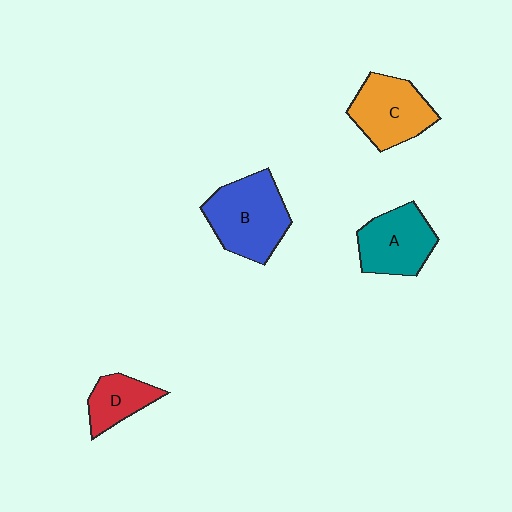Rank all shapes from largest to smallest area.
From largest to smallest: B (blue), C (orange), A (teal), D (red).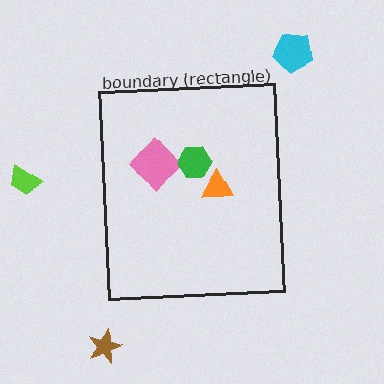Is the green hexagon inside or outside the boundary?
Inside.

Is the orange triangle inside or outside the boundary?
Inside.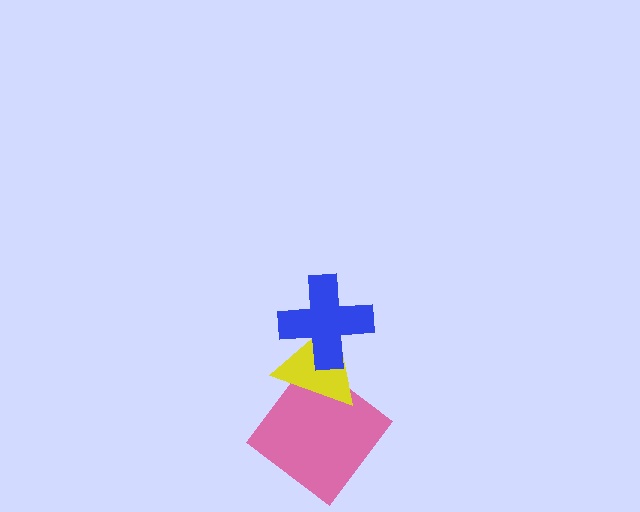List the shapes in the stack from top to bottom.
From top to bottom: the blue cross, the yellow triangle, the pink diamond.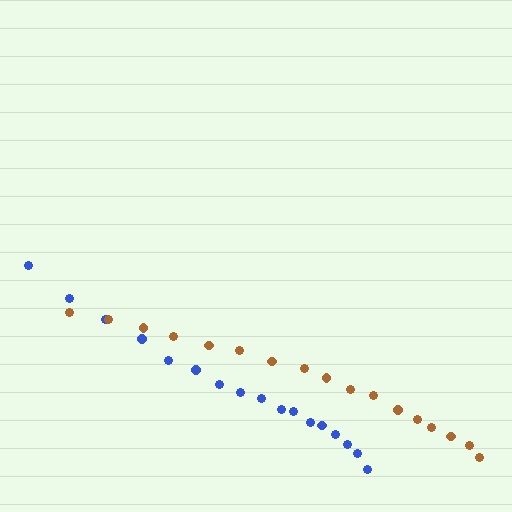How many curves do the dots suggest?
There are 2 distinct paths.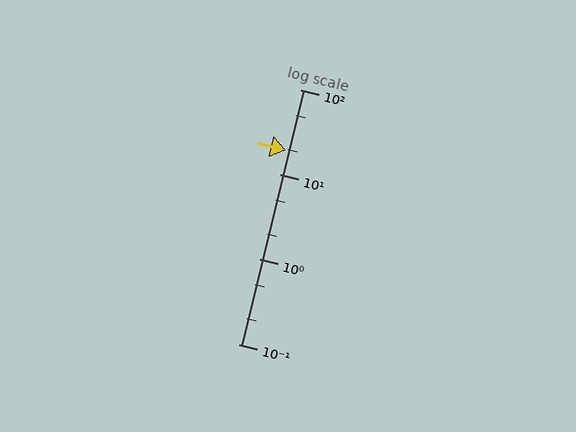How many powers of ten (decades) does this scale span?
The scale spans 3 decades, from 0.1 to 100.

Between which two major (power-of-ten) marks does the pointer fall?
The pointer is between 10 and 100.